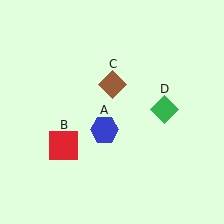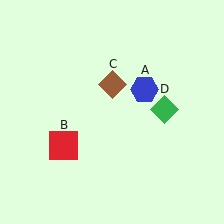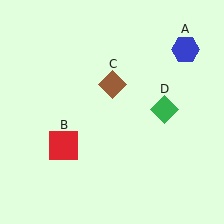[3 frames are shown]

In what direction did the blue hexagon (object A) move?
The blue hexagon (object A) moved up and to the right.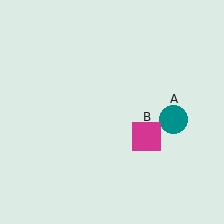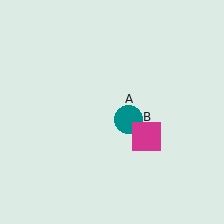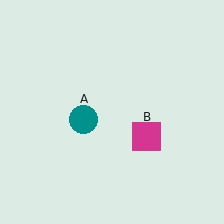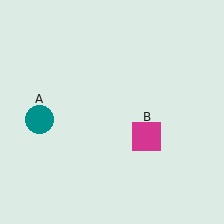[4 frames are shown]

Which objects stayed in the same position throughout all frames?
Magenta square (object B) remained stationary.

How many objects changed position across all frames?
1 object changed position: teal circle (object A).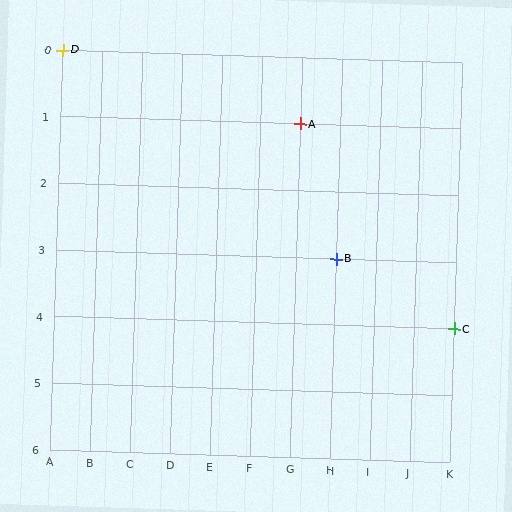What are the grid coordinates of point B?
Point B is at grid coordinates (H, 3).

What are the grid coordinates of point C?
Point C is at grid coordinates (K, 4).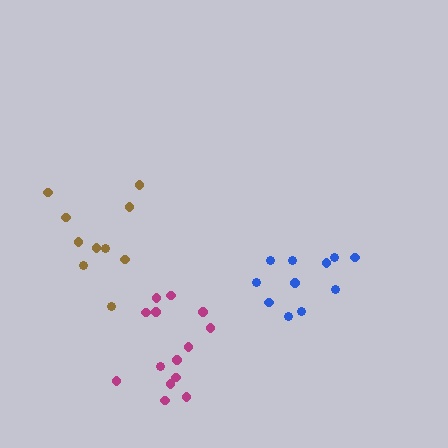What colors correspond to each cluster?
The clusters are colored: magenta, blue, brown.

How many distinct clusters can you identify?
There are 3 distinct clusters.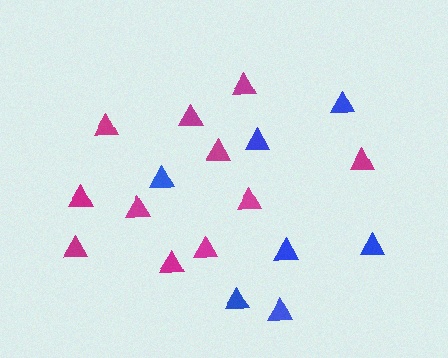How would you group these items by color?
There are 2 groups: one group of blue triangles (7) and one group of magenta triangles (11).